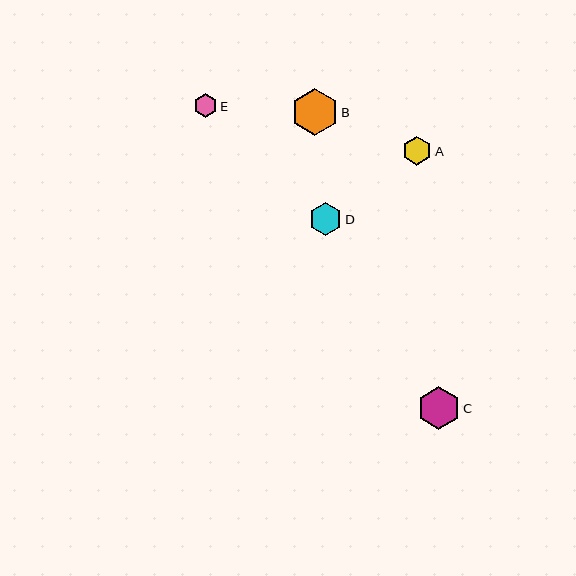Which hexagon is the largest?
Hexagon B is the largest with a size of approximately 47 pixels.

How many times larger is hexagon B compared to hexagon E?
Hexagon B is approximately 2.0 times the size of hexagon E.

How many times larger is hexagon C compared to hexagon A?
Hexagon C is approximately 1.5 times the size of hexagon A.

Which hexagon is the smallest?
Hexagon E is the smallest with a size of approximately 23 pixels.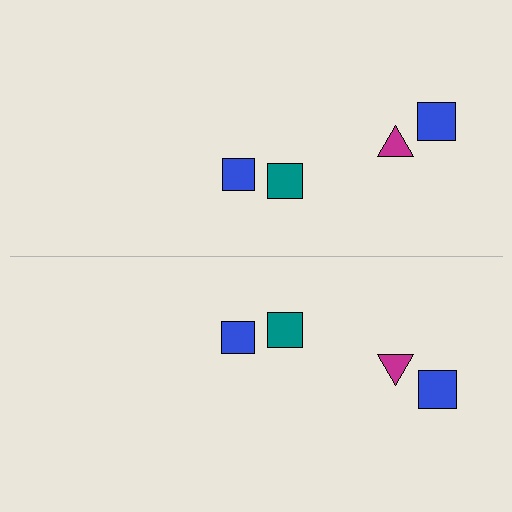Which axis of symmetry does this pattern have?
The pattern has a horizontal axis of symmetry running through the center of the image.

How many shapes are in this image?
There are 8 shapes in this image.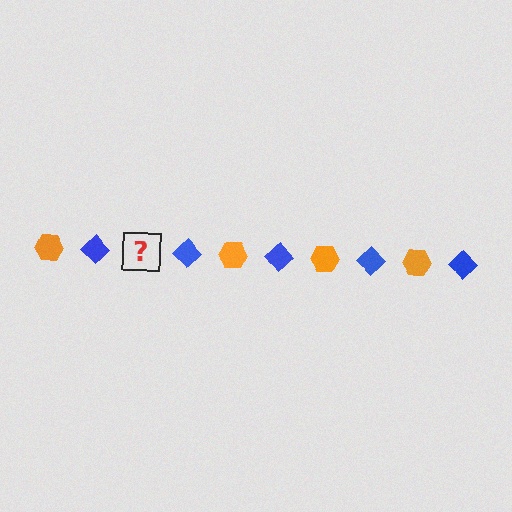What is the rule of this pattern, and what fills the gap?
The rule is that the pattern alternates between orange hexagon and blue diamond. The gap should be filled with an orange hexagon.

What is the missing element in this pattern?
The missing element is an orange hexagon.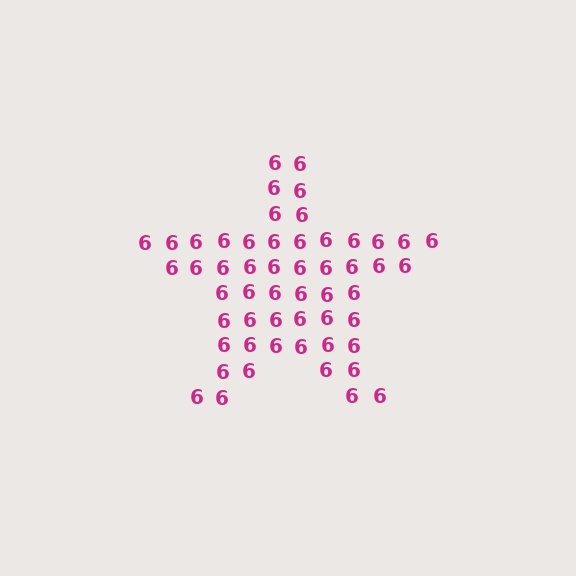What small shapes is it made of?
It is made of small digit 6's.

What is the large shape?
The large shape is a star.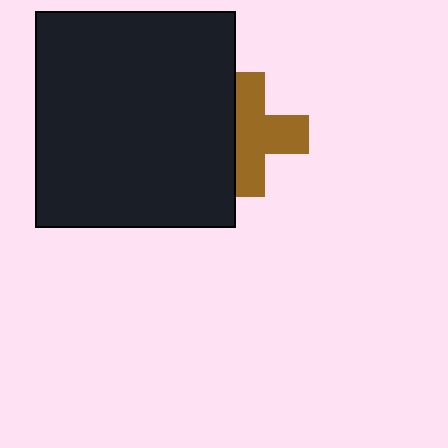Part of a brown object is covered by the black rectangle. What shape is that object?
It is a cross.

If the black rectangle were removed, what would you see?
You would see the complete brown cross.